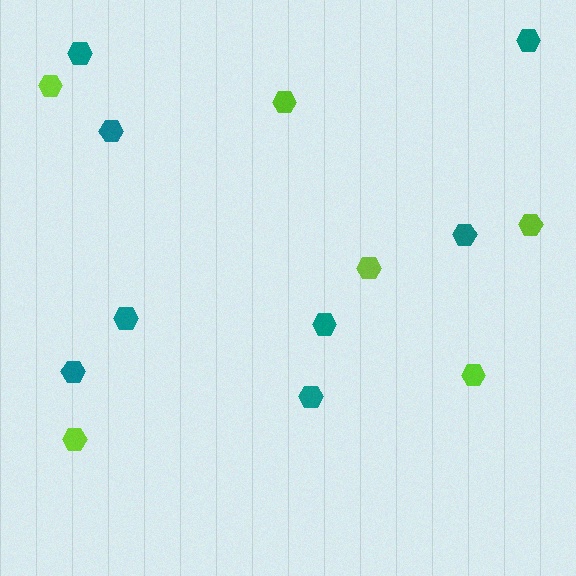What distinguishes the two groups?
There are 2 groups: one group of teal hexagons (8) and one group of lime hexagons (6).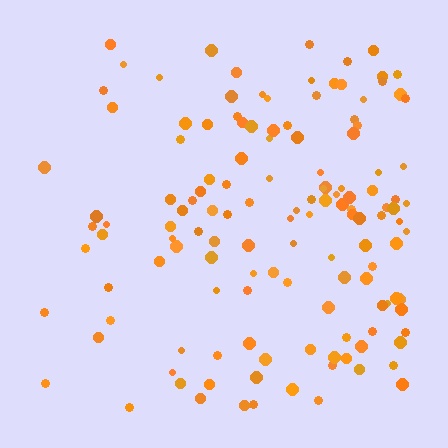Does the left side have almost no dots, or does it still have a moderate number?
Still a moderate number, just noticeably fewer than the right.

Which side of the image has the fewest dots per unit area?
The left.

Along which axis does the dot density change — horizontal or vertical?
Horizontal.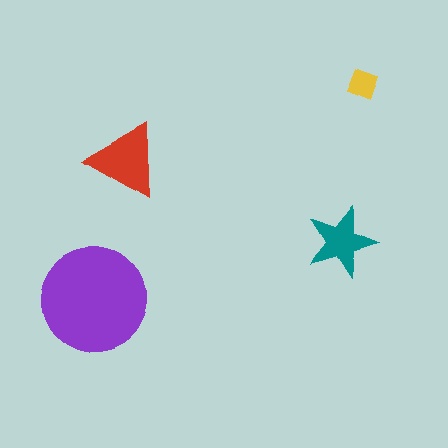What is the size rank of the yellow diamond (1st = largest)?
4th.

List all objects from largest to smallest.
The purple circle, the red triangle, the teal star, the yellow diamond.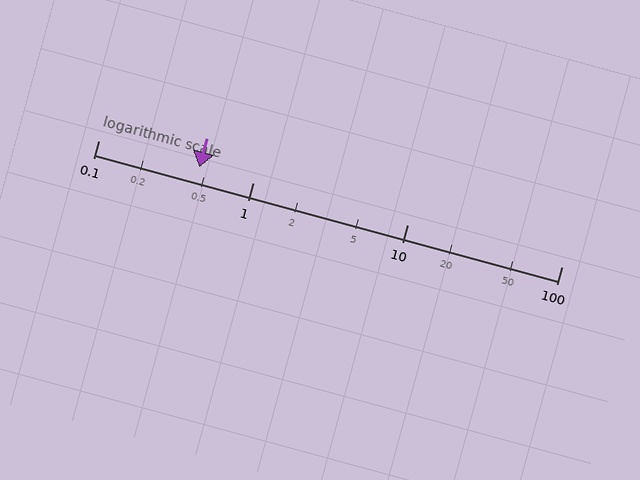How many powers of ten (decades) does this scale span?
The scale spans 3 decades, from 0.1 to 100.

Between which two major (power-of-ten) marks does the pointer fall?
The pointer is between 0.1 and 1.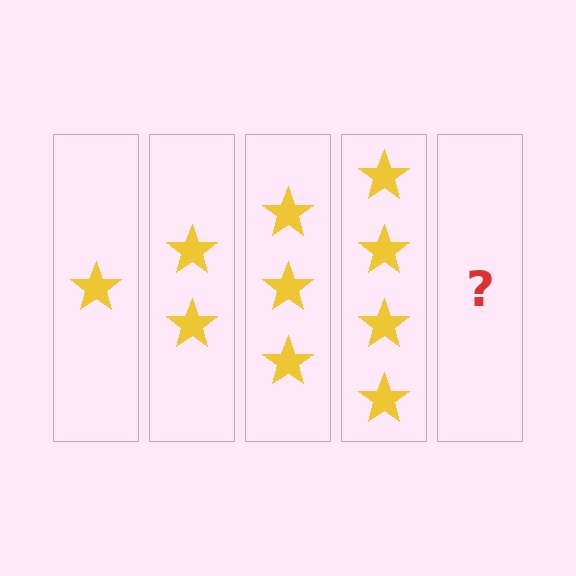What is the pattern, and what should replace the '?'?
The pattern is that each step adds one more star. The '?' should be 5 stars.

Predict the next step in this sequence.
The next step is 5 stars.